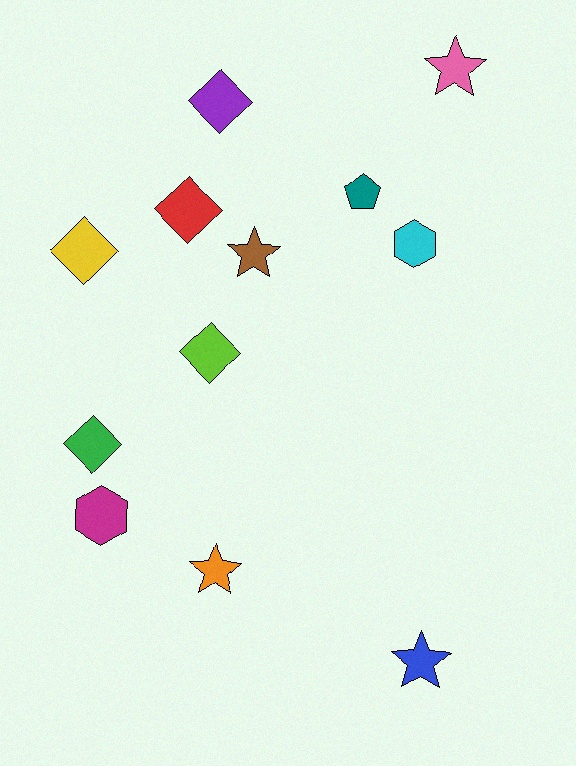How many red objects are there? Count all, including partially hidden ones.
There is 1 red object.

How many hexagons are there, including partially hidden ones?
There are 2 hexagons.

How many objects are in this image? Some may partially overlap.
There are 12 objects.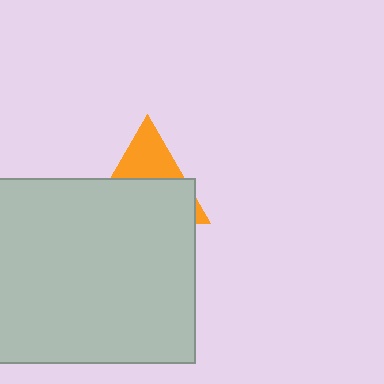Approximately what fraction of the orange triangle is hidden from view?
Roughly 63% of the orange triangle is hidden behind the light gray rectangle.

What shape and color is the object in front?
The object in front is a light gray rectangle.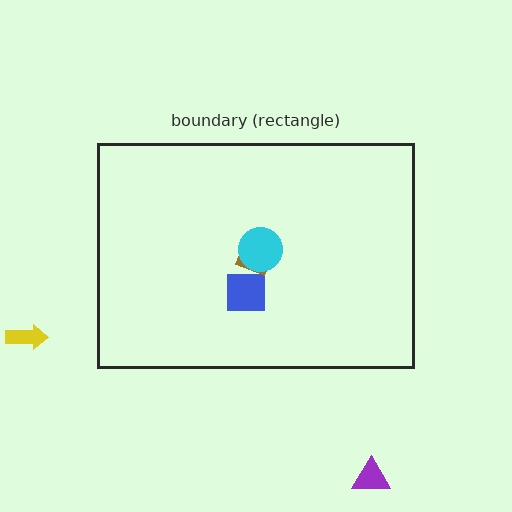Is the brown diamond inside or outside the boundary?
Inside.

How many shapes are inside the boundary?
3 inside, 2 outside.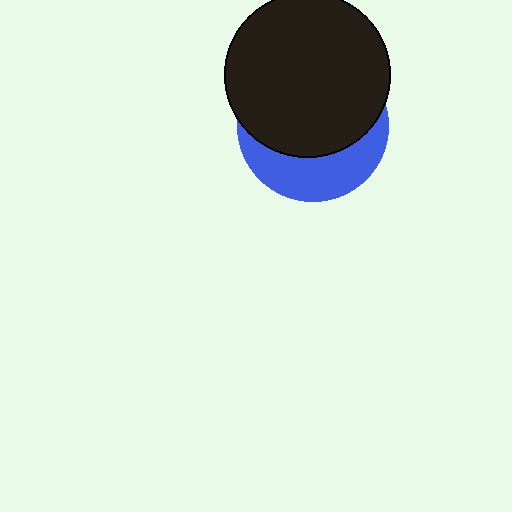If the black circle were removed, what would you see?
You would see the complete blue circle.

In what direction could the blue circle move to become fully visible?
The blue circle could move down. That would shift it out from behind the black circle entirely.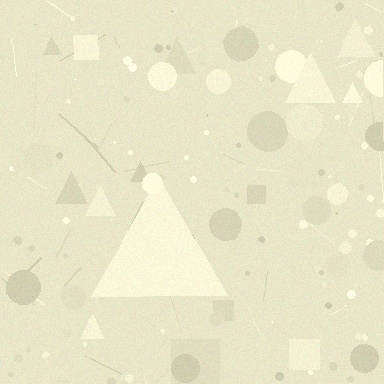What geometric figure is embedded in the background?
A triangle is embedded in the background.